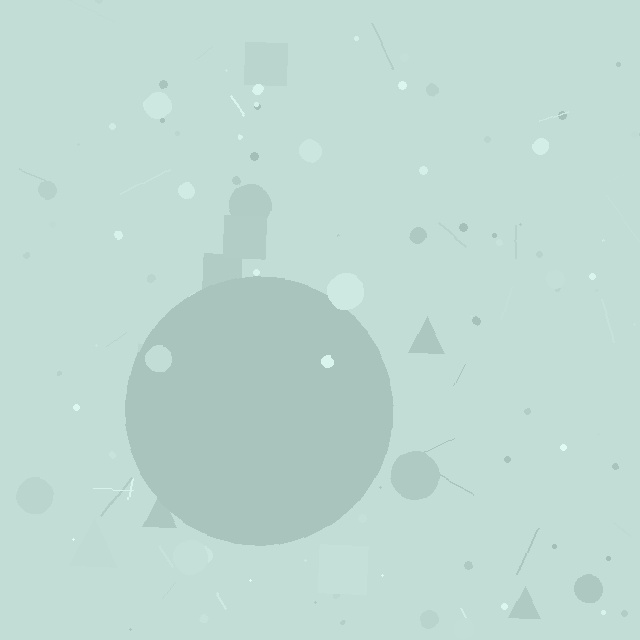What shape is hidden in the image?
A circle is hidden in the image.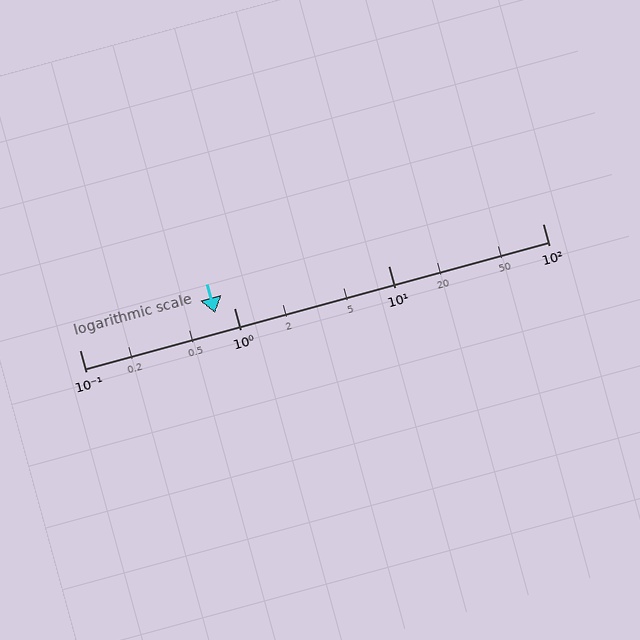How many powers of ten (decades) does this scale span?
The scale spans 3 decades, from 0.1 to 100.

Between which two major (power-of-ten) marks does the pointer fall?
The pointer is between 0.1 and 1.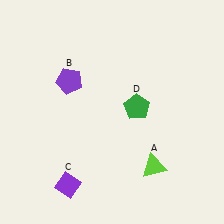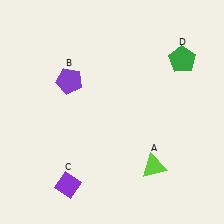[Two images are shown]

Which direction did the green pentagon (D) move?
The green pentagon (D) moved up.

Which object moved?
The green pentagon (D) moved up.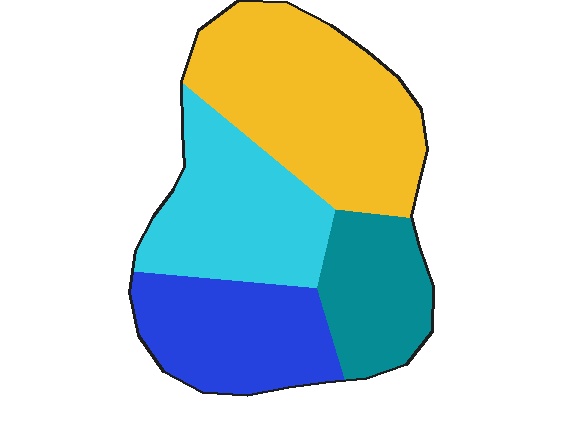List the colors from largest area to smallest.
From largest to smallest: yellow, cyan, blue, teal.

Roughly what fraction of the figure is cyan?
Cyan covers 25% of the figure.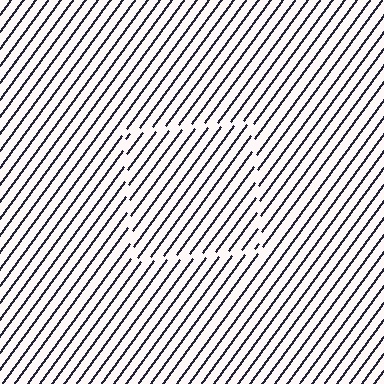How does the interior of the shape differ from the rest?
The interior of the shape contains the same grating, shifted by half a period — the contour is defined by the phase discontinuity where line-ends from the inner and outer gratings abut.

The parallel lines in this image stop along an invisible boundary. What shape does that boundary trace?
An illusory square. The interior of the shape contains the same grating, shifted by half a period — the contour is defined by the phase discontinuity where line-ends from the inner and outer gratings abut.